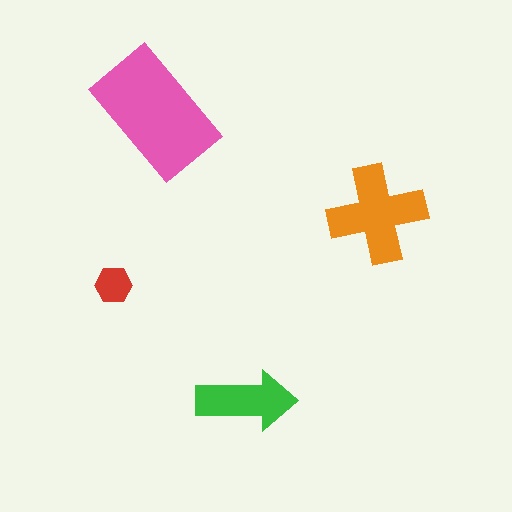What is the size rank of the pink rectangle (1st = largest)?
1st.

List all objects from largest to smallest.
The pink rectangle, the orange cross, the green arrow, the red hexagon.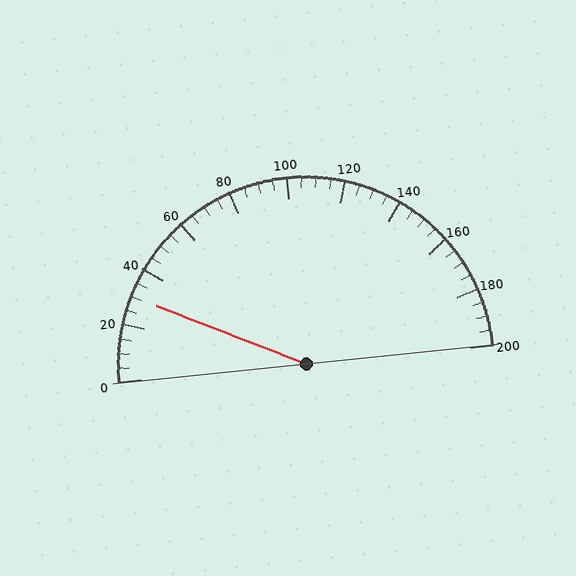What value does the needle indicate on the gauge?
The needle indicates approximately 30.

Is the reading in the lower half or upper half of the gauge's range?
The reading is in the lower half of the range (0 to 200).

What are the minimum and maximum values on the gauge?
The gauge ranges from 0 to 200.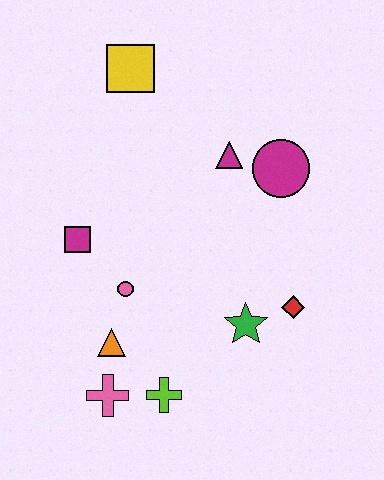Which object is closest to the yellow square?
The magenta triangle is closest to the yellow square.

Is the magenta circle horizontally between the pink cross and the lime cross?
No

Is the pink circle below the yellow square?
Yes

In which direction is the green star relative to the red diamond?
The green star is to the left of the red diamond.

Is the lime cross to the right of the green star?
No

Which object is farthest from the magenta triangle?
The pink cross is farthest from the magenta triangle.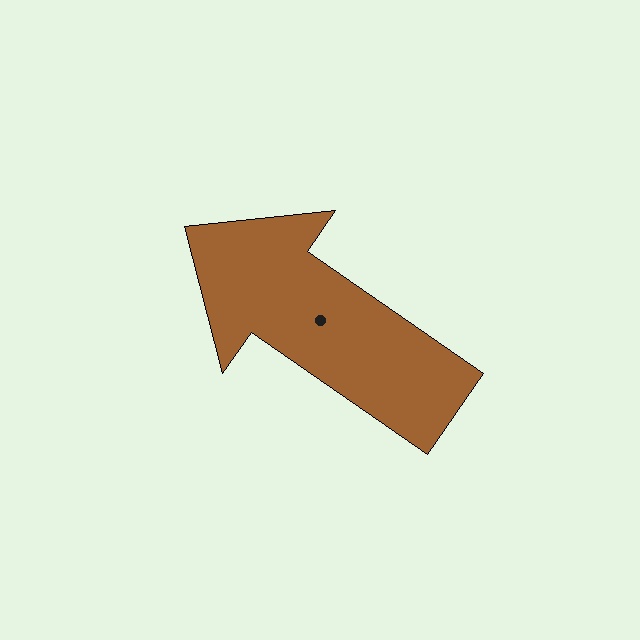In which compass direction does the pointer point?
Northwest.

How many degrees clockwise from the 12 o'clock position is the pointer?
Approximately 305 degrees.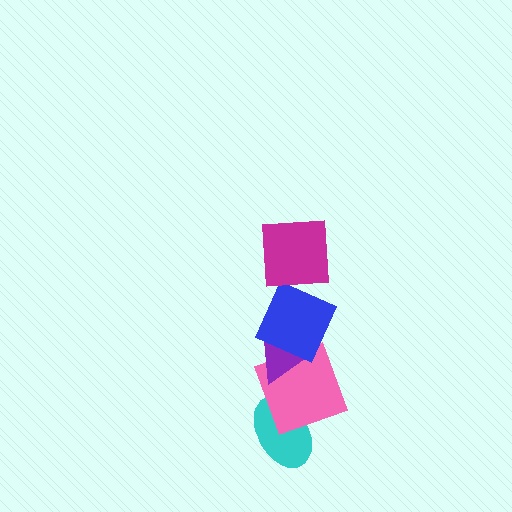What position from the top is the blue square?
The blue square is 2nd from the top.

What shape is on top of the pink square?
The purple triangle is on top of the pink square.